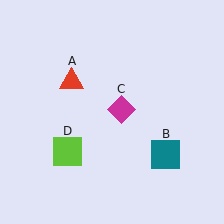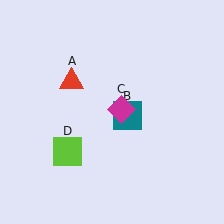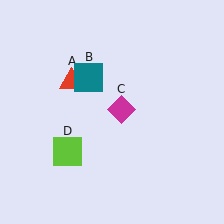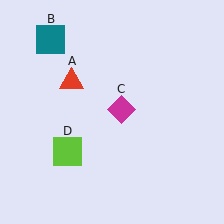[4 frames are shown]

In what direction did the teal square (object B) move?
The teal square (object B) moved up and to the left.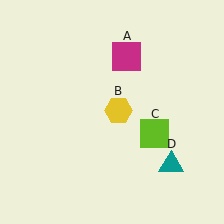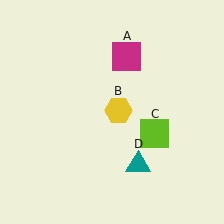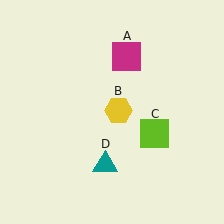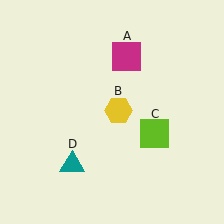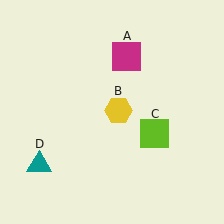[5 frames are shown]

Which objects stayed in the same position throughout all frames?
Magenta square (object A) and yellow hexagon (object B) and lime square (object C) remained stationary.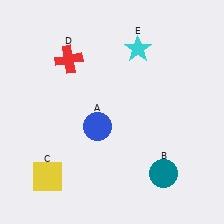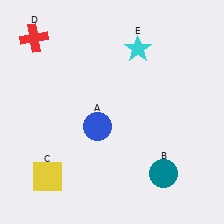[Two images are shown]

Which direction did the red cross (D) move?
The red cross (D) moved left.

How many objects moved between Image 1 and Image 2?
1 object moved between the two images.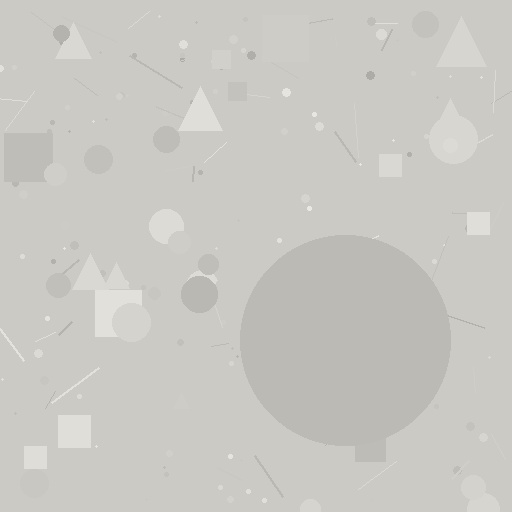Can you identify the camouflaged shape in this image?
The camouflaged shape is a circle.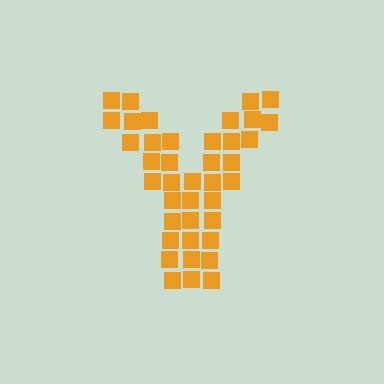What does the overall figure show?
The overall figure shows the letter Y.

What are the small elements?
The small elements are squares.